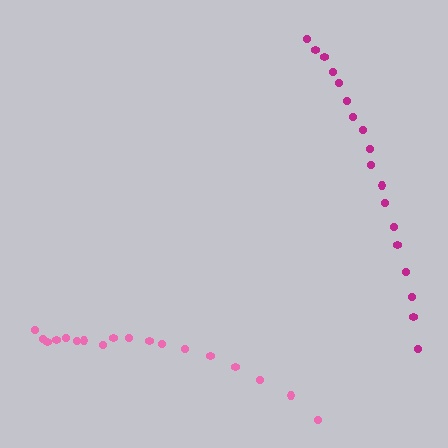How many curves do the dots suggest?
There are 2 distinct paths.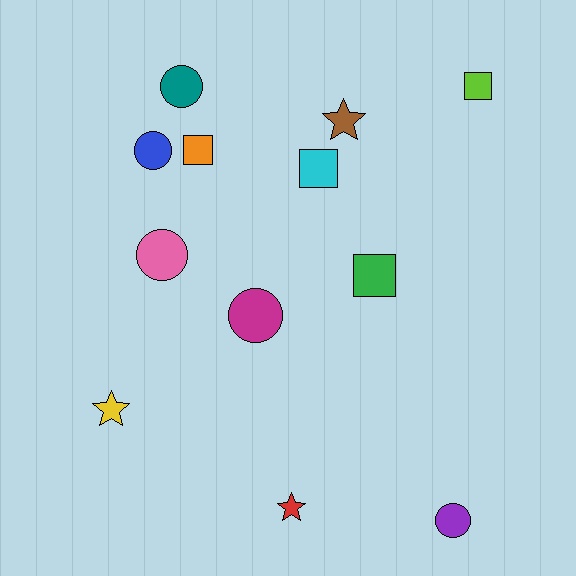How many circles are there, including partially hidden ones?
There are 5 circles.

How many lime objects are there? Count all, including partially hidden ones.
There is 1 lime object.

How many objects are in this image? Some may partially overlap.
There are 12 objects.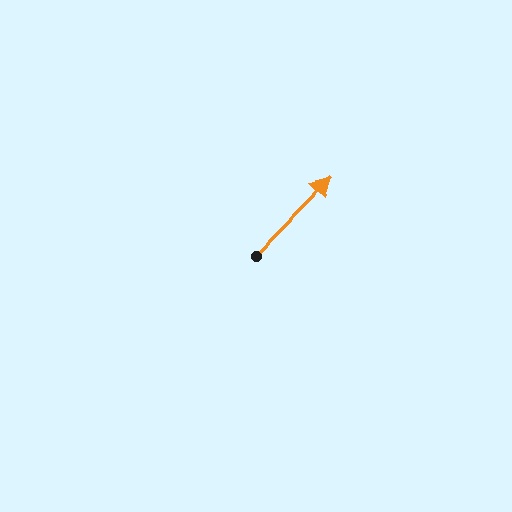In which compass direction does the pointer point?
Northeast.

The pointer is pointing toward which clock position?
Roughly 2 o'clock.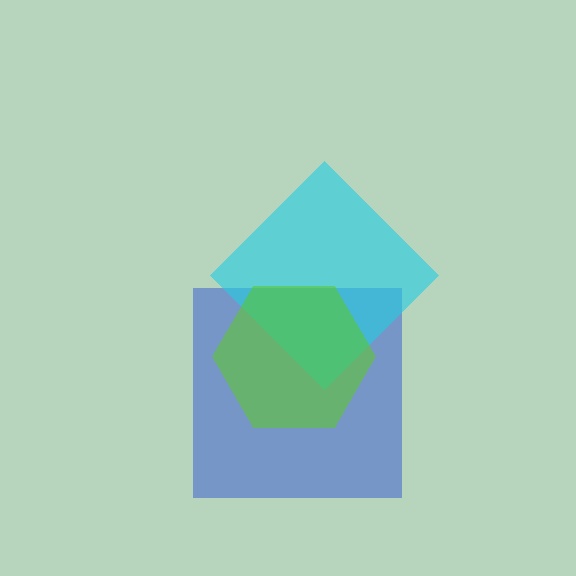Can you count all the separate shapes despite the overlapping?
Yes, there are 3 separate shapes.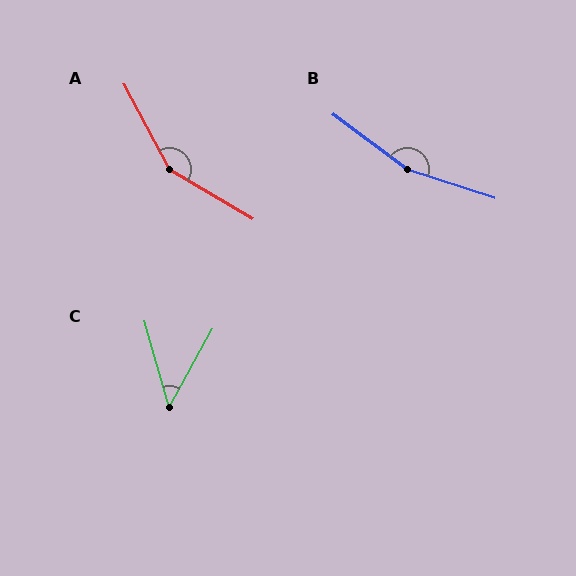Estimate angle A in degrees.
Approximately 149 degrees.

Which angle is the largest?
B, at approximately 162 degrees.